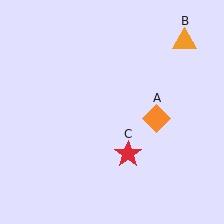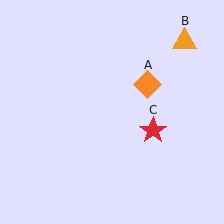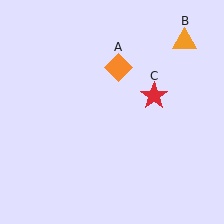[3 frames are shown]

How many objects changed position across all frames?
2 objects changed position: orange diamond (object A), red star (object C).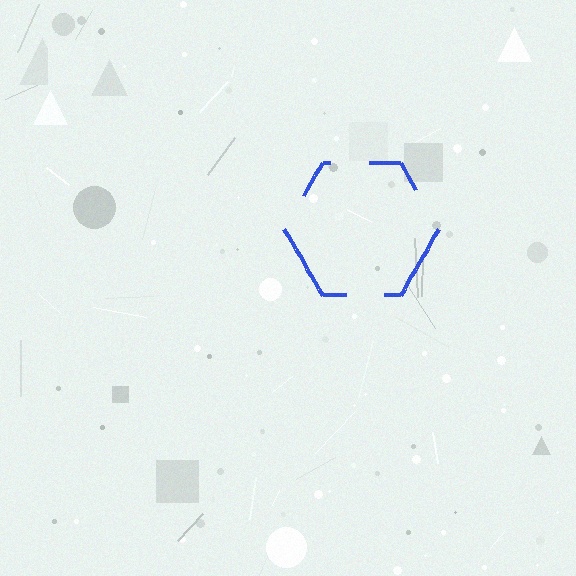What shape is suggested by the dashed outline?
The dashed outline suggests a hexagon.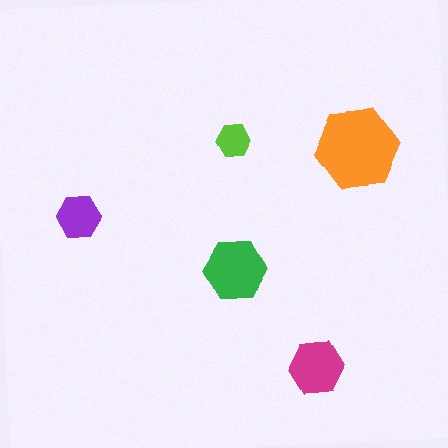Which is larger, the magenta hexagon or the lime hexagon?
The magenta one.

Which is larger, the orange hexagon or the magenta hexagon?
The orange one.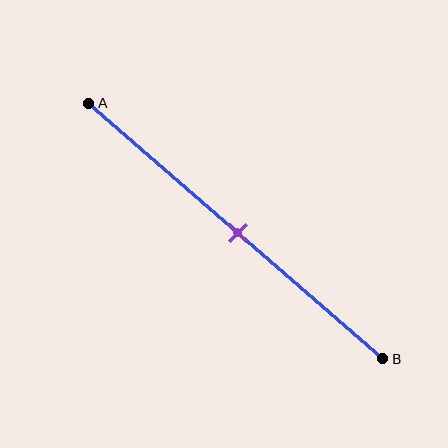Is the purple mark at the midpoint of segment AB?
Yes, the mark is approximately at the midpoint.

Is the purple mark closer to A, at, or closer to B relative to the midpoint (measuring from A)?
The purple mark is approximately at the midpoint of segment AB.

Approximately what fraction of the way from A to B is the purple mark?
The purple mark is approximately 50% of the way from A to B.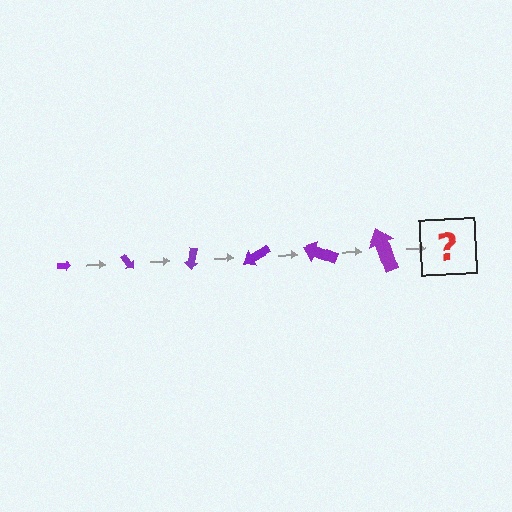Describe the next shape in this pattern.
It should be an arrow, larger than the previous one and rotated 300 degrees from the start.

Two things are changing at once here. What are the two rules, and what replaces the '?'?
The two rules are that the arrow grows larger each step and it rotates 50 degrees each step. The '?' should be an arrow, larger than the previous one and rotated 300 degrees from the start.